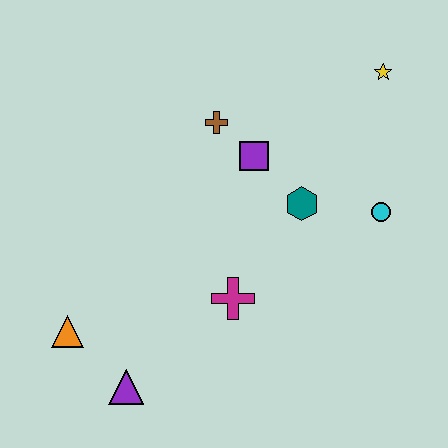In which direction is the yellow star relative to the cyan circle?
The yellow star is above the cyan circle.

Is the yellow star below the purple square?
No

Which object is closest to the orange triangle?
The purple triangle is closest to the orange triangle.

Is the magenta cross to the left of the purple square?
Yes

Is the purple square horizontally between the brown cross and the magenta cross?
No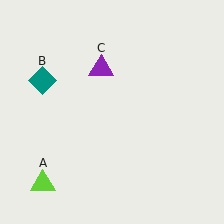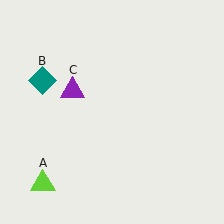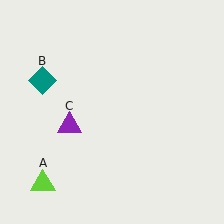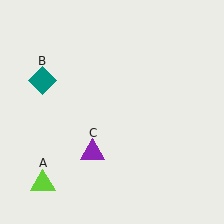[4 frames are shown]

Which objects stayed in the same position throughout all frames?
Lime triangle (object A) and teal diamond (object B) remained stationary.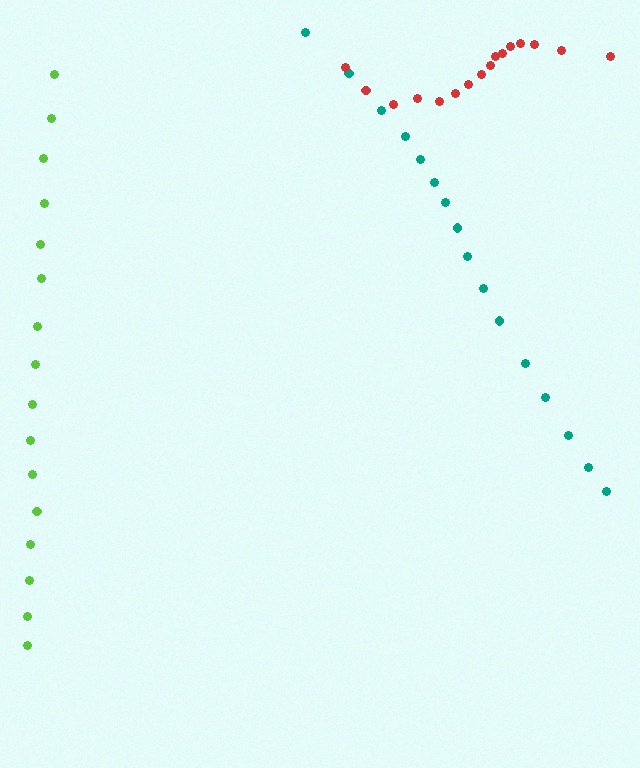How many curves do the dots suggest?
There are 3 distinct paths.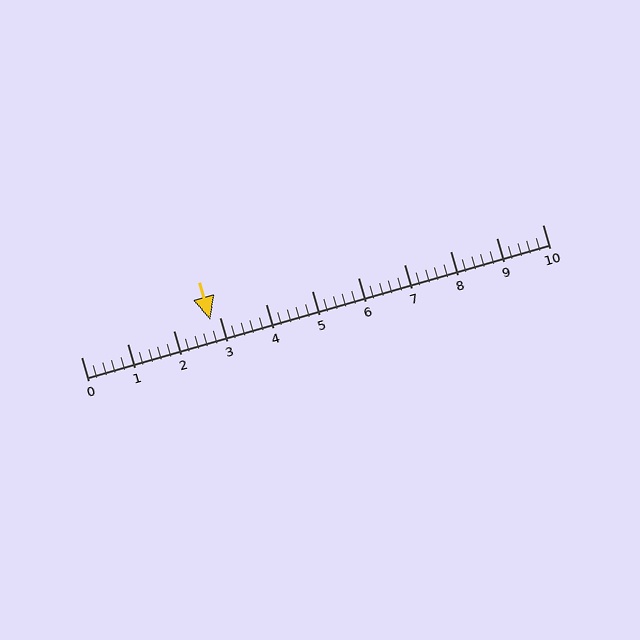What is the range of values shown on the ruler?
The ruler shows values from 0 to 10.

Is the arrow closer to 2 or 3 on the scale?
The arrow is closer to 3.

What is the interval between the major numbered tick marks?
The major tick marks are spaced 1 units apart.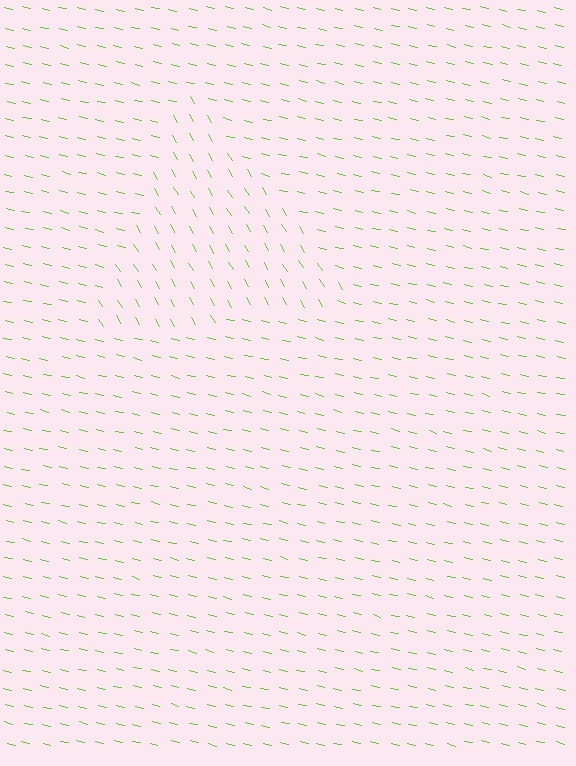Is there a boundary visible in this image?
Yes, there is a texture boundary formed by a change in line orientation.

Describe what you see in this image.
The image is filled with small lime line segments. A triangle region in the image has lines oriented differently from the surrounding lines, creating a visible texture boundary.